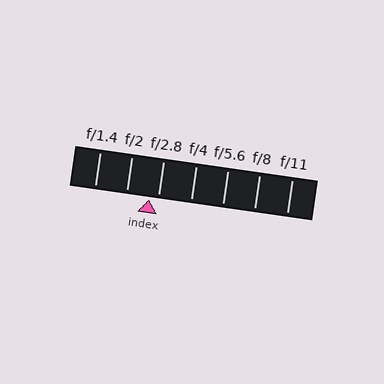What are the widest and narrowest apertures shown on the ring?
The widest aperture shown is f/1.4 and the narrowest is f/11.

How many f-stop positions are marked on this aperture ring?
There are 7 f-stop positions marked.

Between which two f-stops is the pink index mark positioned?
The index mark is between f/2 and f/2.8.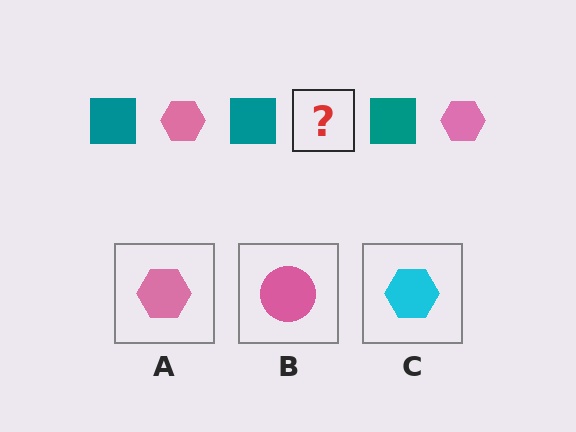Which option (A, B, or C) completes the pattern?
A.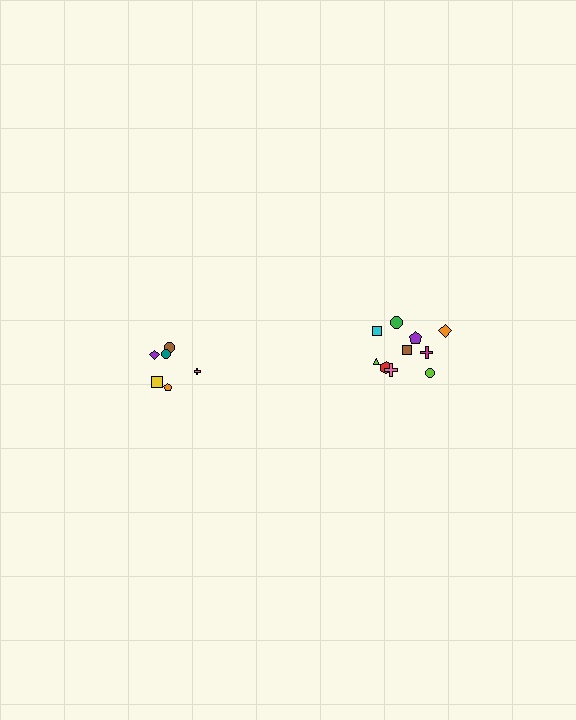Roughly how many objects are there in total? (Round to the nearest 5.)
Roughly 15 objects in total.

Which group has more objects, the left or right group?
The right group.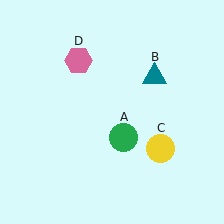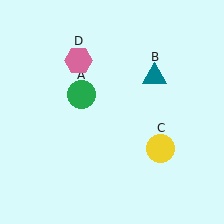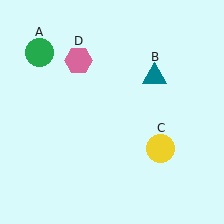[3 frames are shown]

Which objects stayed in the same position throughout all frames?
Teal triangle (object B) and yellow circle (object C) and pink hexagon (object D) remained stationary.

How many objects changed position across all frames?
1 object changed position: green circle (object A).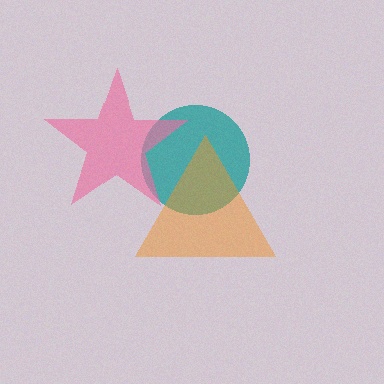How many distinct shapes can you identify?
There are 3 distinct shapes: a teal circle, a pink star, an orange triangle.